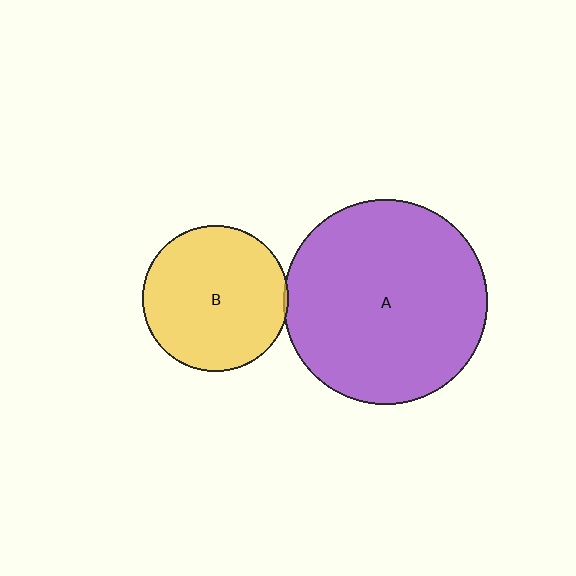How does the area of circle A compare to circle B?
Approximately 2.0 times.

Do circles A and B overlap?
Yes.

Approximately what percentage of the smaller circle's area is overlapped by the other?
Approximately 5%.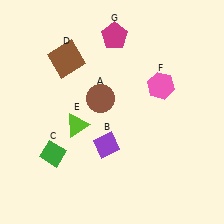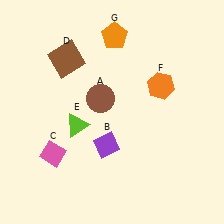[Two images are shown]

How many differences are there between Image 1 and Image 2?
There are 3 differences between the two images.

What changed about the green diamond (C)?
In Image 1, C is green. In Image 2, it changed to pink.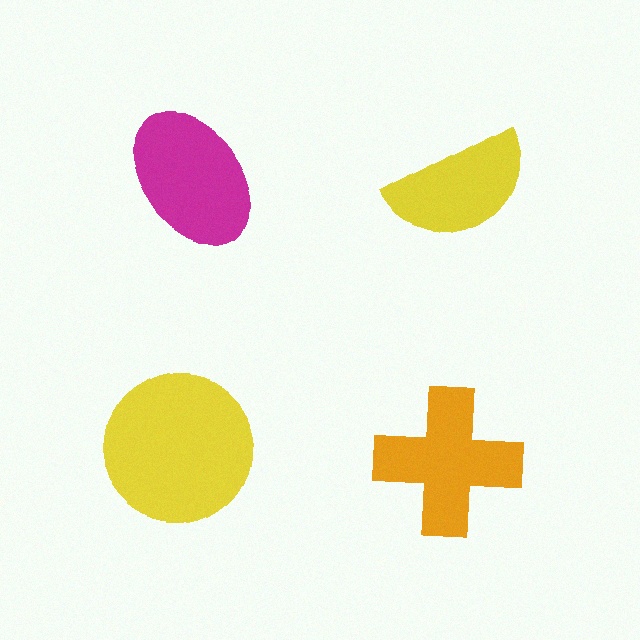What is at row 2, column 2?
An orange cross.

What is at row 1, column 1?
A magenta ellipse.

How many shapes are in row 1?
2 shapes.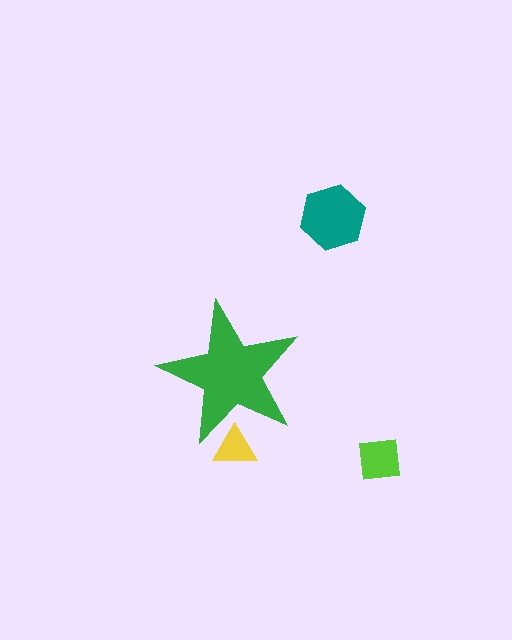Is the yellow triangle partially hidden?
Yes, the yellow triangle is partially hidden behind the green star.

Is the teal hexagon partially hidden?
No, the teal hexagon is fully visible.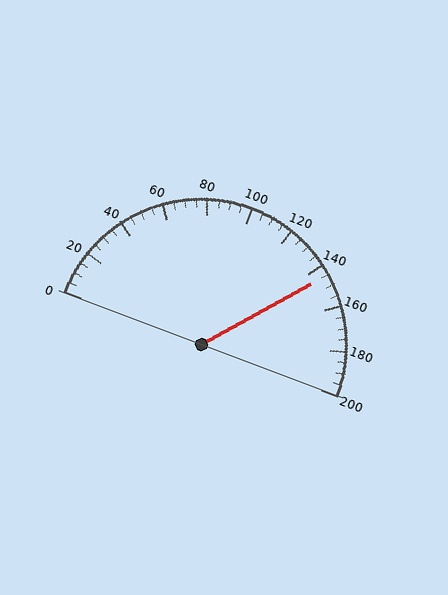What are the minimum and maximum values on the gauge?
The gauge ranges from 0 to 200.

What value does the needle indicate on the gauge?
The needle indicates approximately 145.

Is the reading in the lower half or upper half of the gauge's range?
The reading is in the upper half of the range (0 to 200).